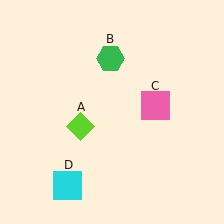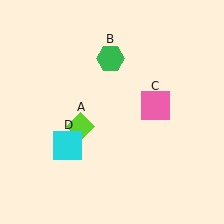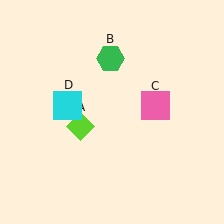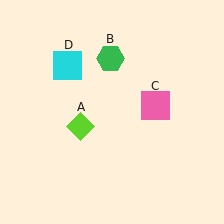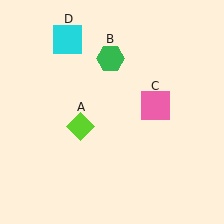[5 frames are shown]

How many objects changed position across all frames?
1 object changed position: cyan square (object D).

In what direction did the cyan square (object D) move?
The cyan square (object D) moved up.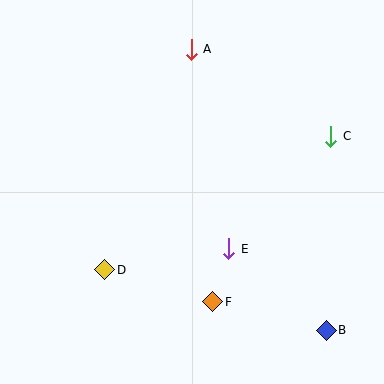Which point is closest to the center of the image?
Point E at (229, 249) is closest to the center.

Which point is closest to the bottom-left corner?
Point D is closest to the bottom-left corner.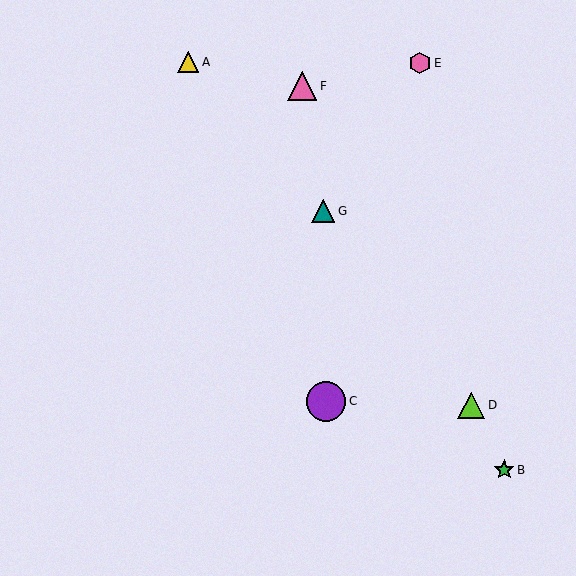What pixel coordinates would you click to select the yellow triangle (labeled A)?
Click at (188, 62) to select the yellow triangle A.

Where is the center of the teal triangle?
The center of the teal triangle is at (323, 211).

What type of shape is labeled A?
Shape A is a yellow triangle.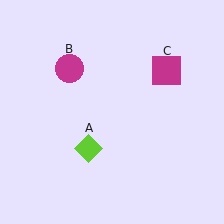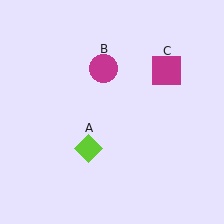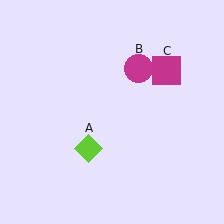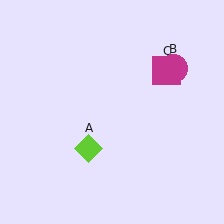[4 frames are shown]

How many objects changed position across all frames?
1 object changed position: magenta circle (object B).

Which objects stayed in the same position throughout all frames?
Lime diamond (object A) and magenta square (object C) remained stationary.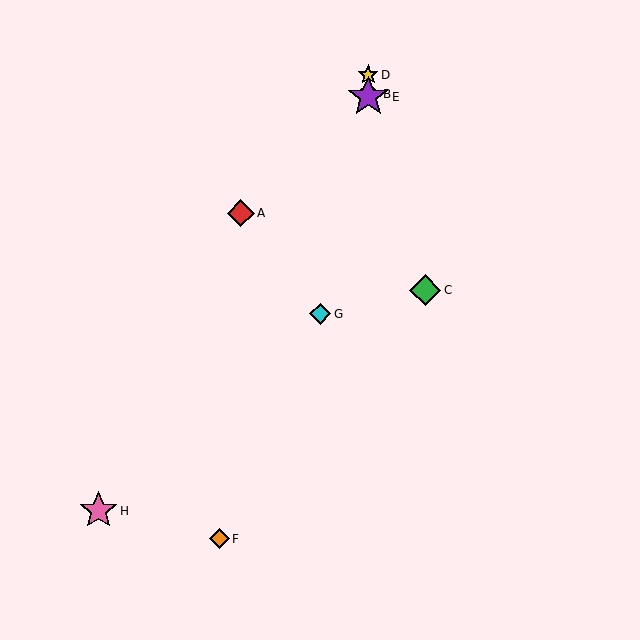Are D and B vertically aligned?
Yes, both are at x≈368.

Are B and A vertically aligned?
No, B is at x≈368 and A is at x≈241.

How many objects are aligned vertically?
3 objects (B, D, E) are aligned vertically.